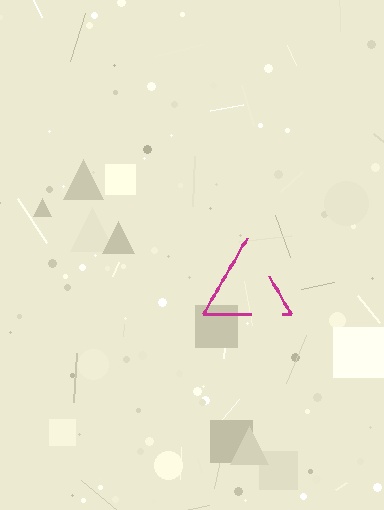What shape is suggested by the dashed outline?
The dashed outline suggests a triangle.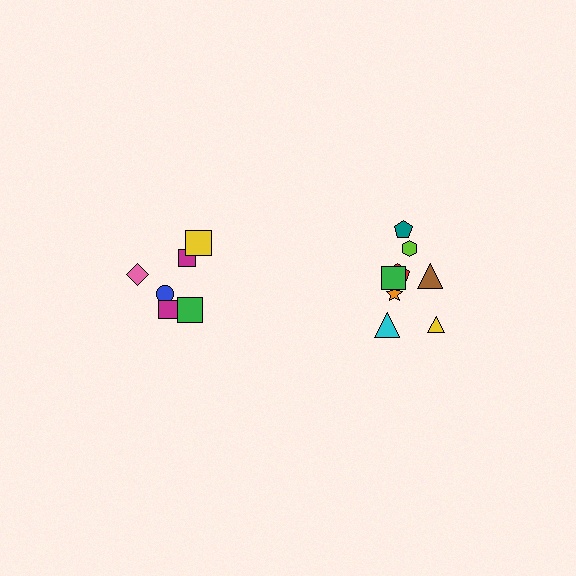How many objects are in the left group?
There are 6 objects.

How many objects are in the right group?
There are 8 objects.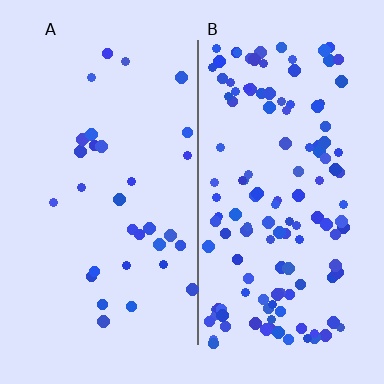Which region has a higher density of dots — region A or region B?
B (the right).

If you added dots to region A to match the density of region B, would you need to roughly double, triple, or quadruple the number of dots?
Approximately quadruple.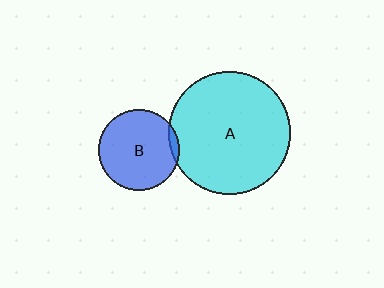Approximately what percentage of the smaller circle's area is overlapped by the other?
Approximately 5%.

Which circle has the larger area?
Circle A (cyan).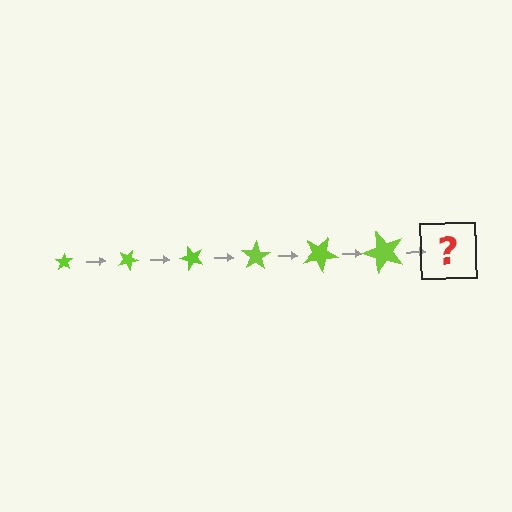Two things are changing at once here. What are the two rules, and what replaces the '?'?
The two rules are that the star grows larger each step and it rotates 25 degrees each step. The '?' should be a star, larger than the previous one and rotated 150 degrees from the start.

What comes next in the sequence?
The next element should be a star, larger than the previous one and rotated 150 degrees from the start.